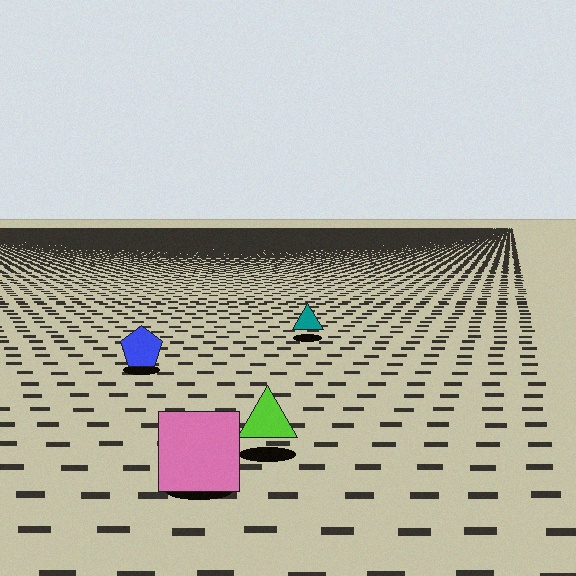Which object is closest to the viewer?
The pink square is closest. The texture marks near it are larger and more spread out.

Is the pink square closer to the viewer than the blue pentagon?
Yes. The pink square is closer — you can tell from the texture gradient: the ground texture is coarser near it.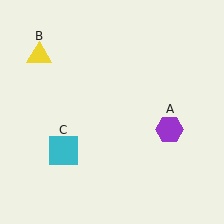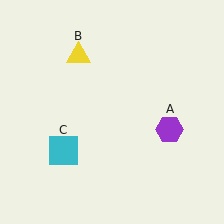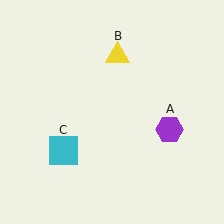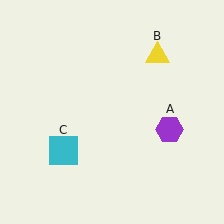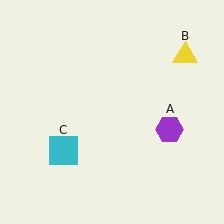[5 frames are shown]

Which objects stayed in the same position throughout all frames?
Purple hexagon (object A) and cyan square (object C) remained stationary.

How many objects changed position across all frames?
1 object changed position: yellow triangle (object B).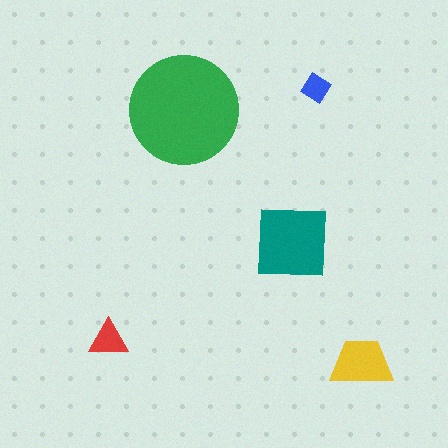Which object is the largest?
The green circle.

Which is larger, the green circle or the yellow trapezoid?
The green circle.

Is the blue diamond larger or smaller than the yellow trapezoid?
Smaller.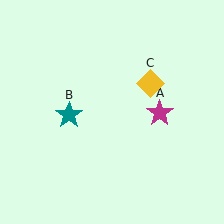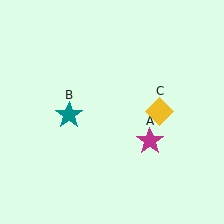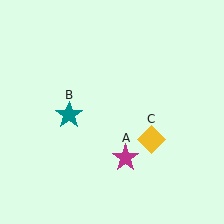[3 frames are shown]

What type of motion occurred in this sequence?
The magenta star (object A), yellow diamond (object C) rotated clockwise around the center of the scene.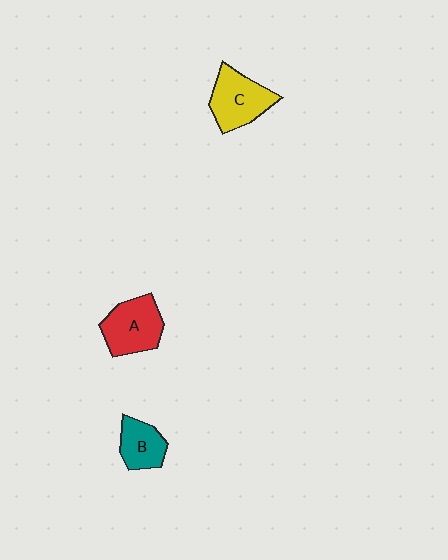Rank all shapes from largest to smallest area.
From largest to smallest: A (red), C (yellow), B (teal).